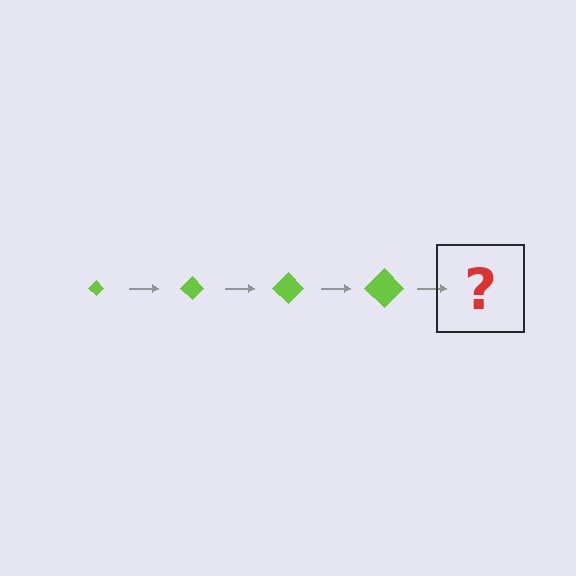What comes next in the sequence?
The next element should be a lime diamond, larger than the previous one.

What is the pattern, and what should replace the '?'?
The pattern is that the diamond gets progressively larger each step. The '?' should be a lime diamond, larger than the previous one.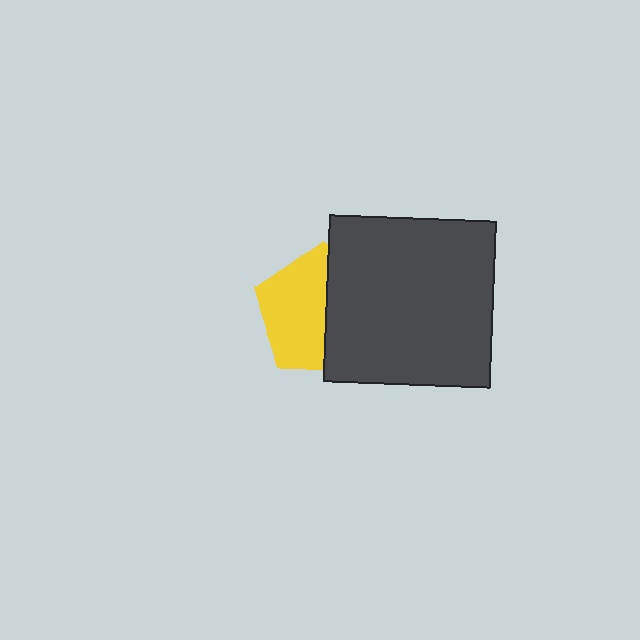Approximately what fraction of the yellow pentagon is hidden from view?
Roughly 45% of the yellow pentagon is hidden behind the dark gray square.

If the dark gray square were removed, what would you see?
You would see the complete yellow pentagon.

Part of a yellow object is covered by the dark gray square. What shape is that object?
It is a pentagon.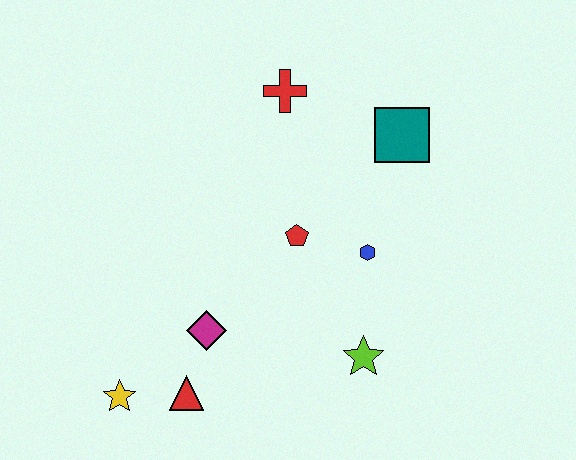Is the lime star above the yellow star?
Yes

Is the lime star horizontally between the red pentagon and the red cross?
No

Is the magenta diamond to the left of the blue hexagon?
Yes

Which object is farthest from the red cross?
The yellow star is farthest from the red cross.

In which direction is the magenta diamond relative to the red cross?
The magenta diamond is below the red cross.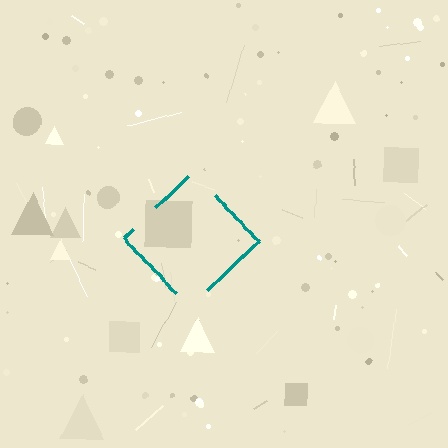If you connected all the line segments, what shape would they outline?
They would outline a diamond.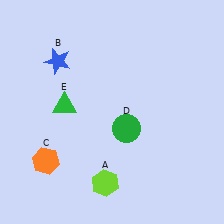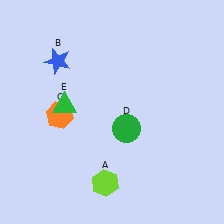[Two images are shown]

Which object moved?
The orange hexagon (C) moved up.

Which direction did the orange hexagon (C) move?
The orange hexagon (C) moved up.